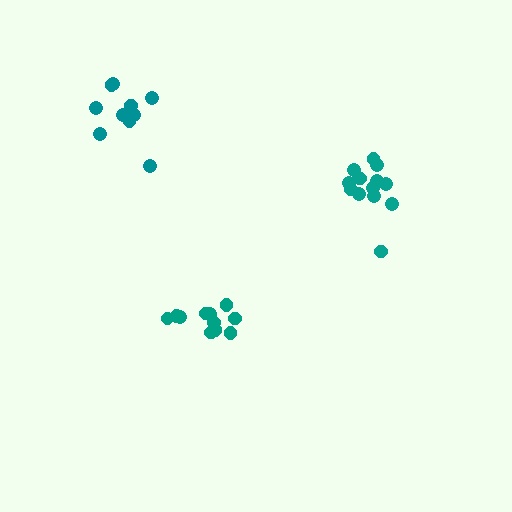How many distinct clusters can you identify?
There are 3 distinct clusters.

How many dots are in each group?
Group 1: 13 dots, Group 2: 10 dots, Group 3: 11 dots (34 total).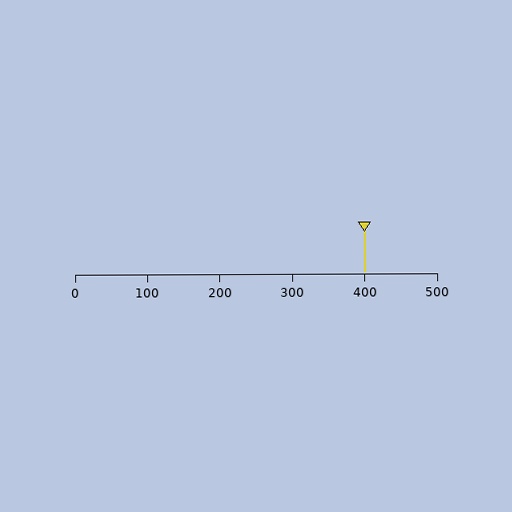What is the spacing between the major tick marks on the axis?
The major ticks are spaced 100 apart.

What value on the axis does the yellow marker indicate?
The marker indicates approximately 400.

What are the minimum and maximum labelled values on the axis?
The axis runs from 0 to 500.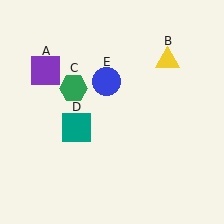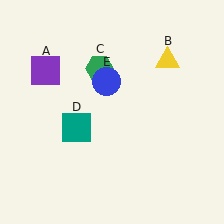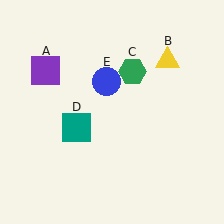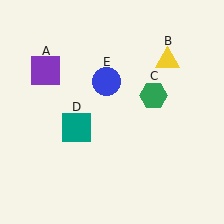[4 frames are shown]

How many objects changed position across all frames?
1 object changed position: green hexagon (object C).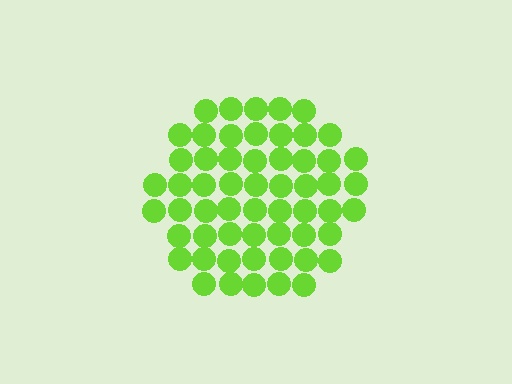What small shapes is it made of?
It is made of small circles.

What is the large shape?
The large shape is a hexagon.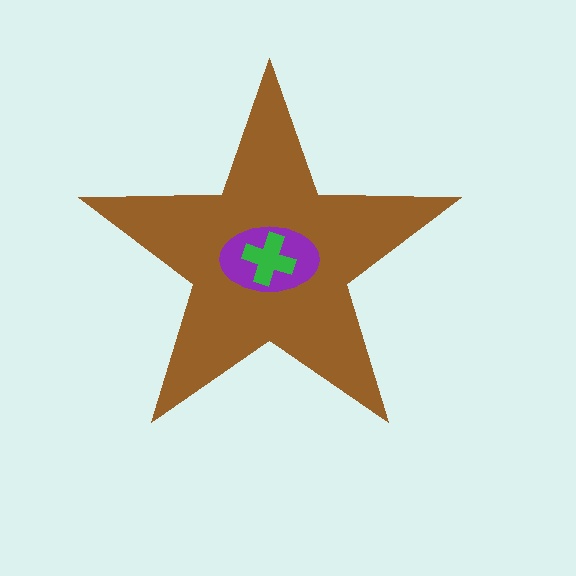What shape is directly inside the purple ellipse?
The green cross.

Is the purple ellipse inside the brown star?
Yes.